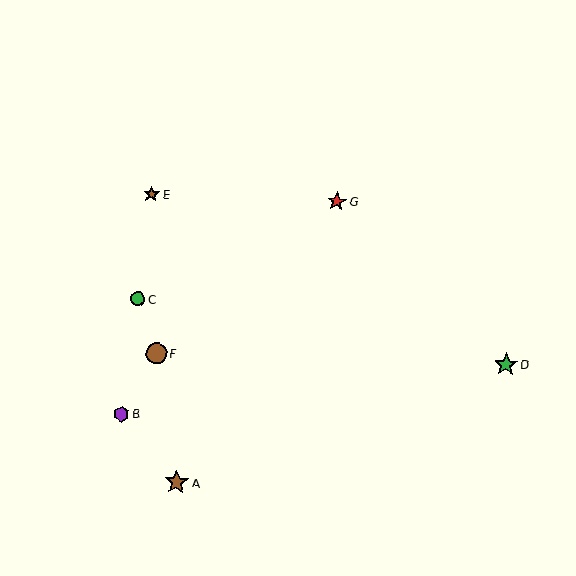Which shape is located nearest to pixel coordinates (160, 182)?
The brown star (labeled E) at (151, 194) is nearest to that location.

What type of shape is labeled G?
Shape G is a red star.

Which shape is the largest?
The brown star (labeled A) is the largest.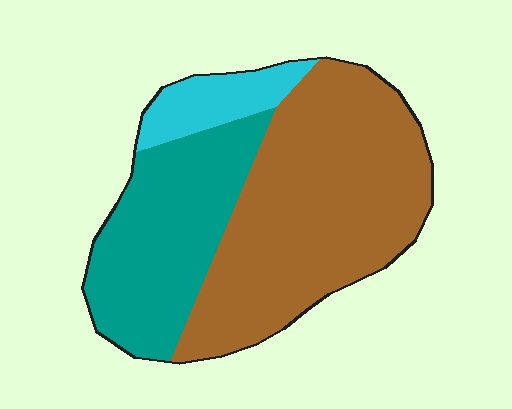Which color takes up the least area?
Cyan, at roughly 10%.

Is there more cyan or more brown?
Brown.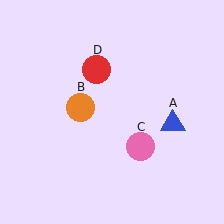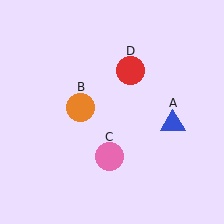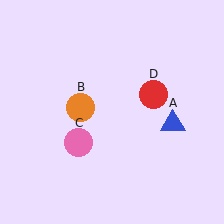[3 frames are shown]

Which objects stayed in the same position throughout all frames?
Blue triangle (object A) and orange circle (object B) remained stationary.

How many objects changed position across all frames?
2 objects changed position: pink circle (object C), red circle (object D).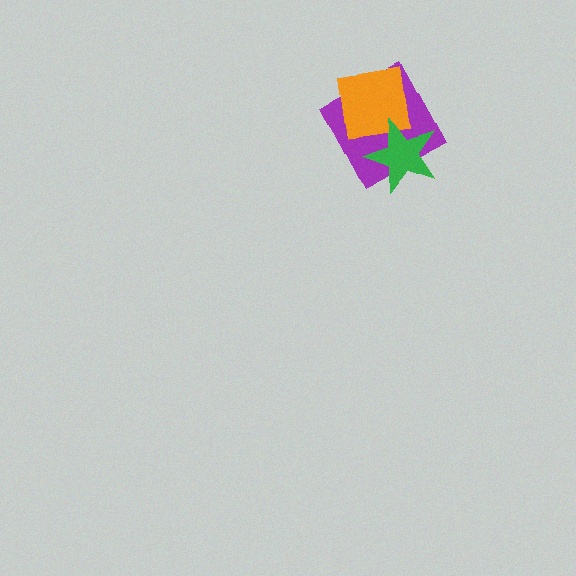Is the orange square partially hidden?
Yes, it is partially covered by another shape.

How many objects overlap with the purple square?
2 objects overlap with the purple square.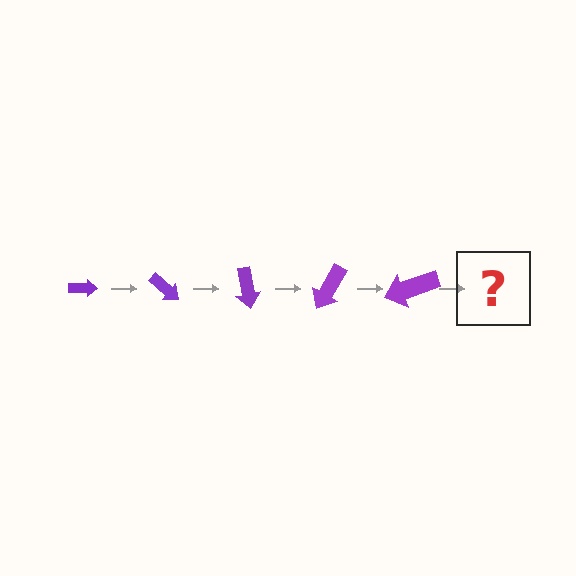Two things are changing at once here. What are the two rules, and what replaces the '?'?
The two rules are that the arrow grows larger each step and it rotates 40 degrees each step. The '?' should be an arrow, larger than the previous one and rotated 200 degrees from the start.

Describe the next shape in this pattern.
It should be an arrow, larger than the previous one and rotated 200 degrees from the start.